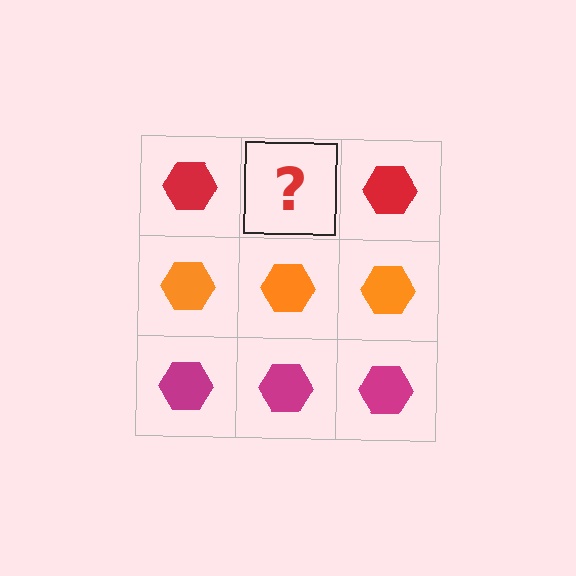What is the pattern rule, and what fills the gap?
The rule is that each row has a consistent color. The gap should be filled with a red hexagon.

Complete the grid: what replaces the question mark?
The question mark should be replaced with a red hexagon.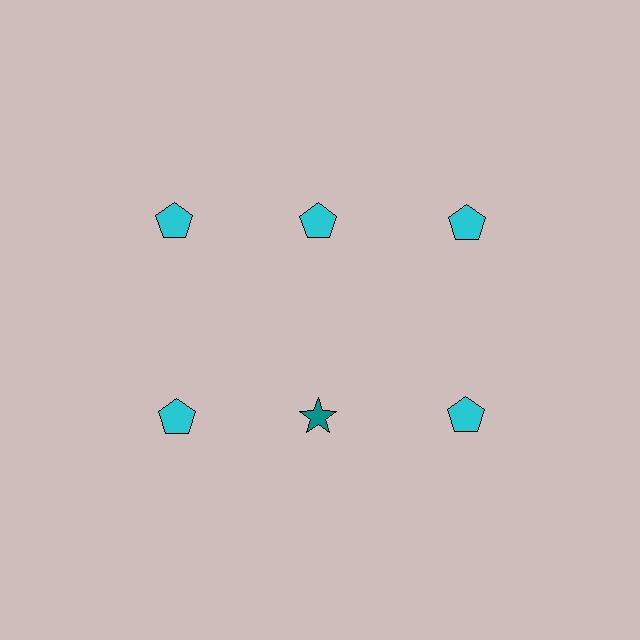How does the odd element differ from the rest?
It differs in both color (teal instead of cyan) and shape (star instead of pentagon).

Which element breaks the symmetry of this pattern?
The teal star in the second row, second from left column breaks the symmetry. All other shapes are cyan pentagons.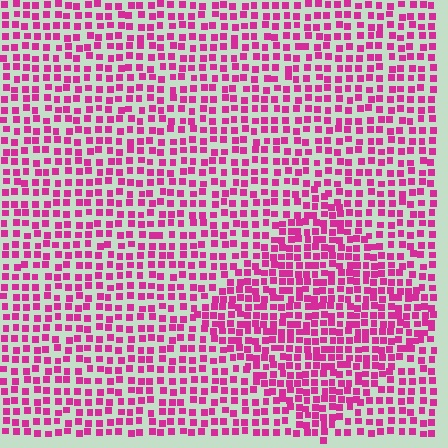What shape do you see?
I see a diamond.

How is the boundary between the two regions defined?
The boundary is defined by a change in element density (approximately 1.5x ratio). All elements are the same color, size, and shape.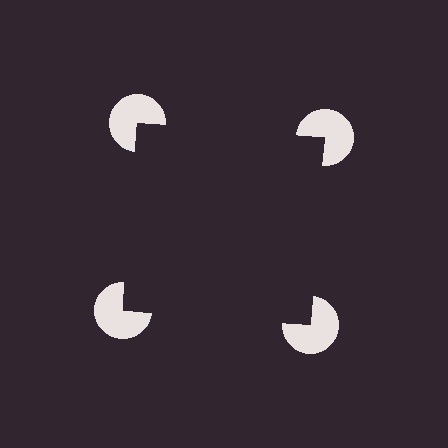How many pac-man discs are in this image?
There are 4 — one at each vertex of the illusory square.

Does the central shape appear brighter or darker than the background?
It typically appears slightly darker than the background, even though no actual brightness change is drawn.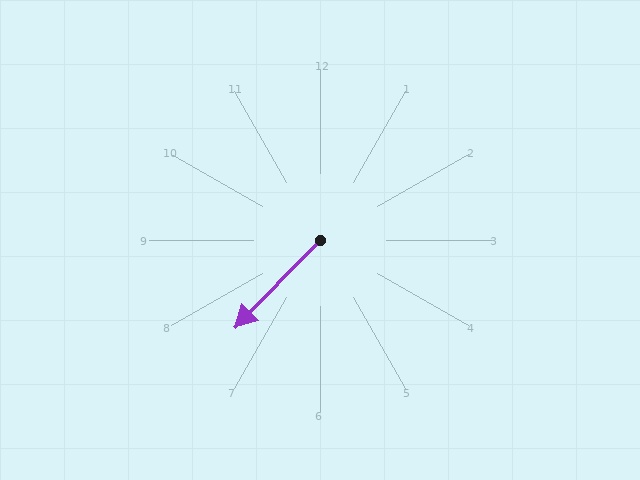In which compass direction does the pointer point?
Southwest.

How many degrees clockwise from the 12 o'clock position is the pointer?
Approximately 224 degrees.